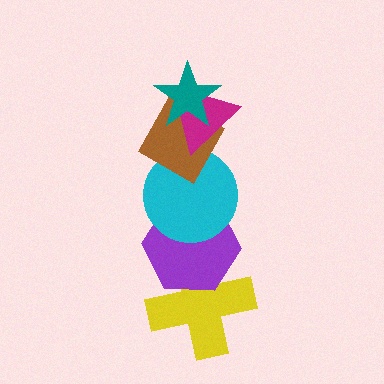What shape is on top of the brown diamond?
The magenta triangle is on top of the brown diamond.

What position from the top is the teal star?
The teal star is 1st from the top.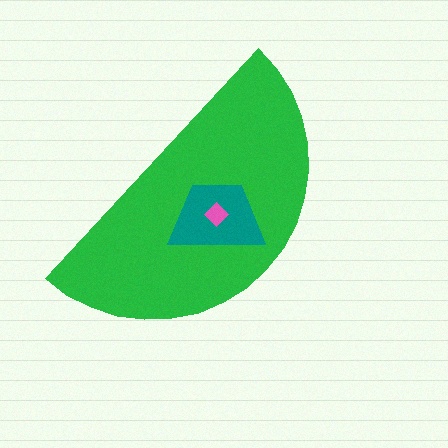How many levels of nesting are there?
3.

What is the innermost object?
The pink diamond.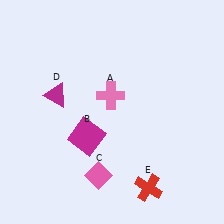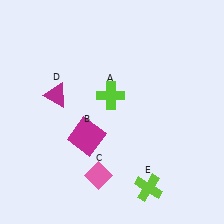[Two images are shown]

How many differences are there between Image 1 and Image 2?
There are 2 differences between the two images.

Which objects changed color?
A changed from pink to lime. E changed from red to lime.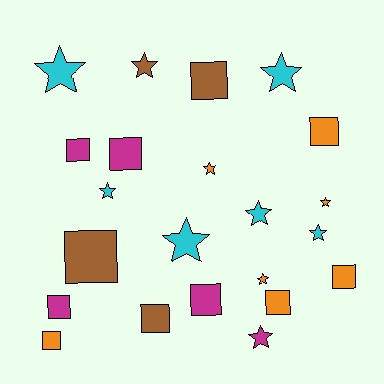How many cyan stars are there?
There are 6 cyan stars.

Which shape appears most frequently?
Star, with 11 objects.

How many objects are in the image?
There are 22 objects.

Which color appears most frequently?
Orange, with 7 objects.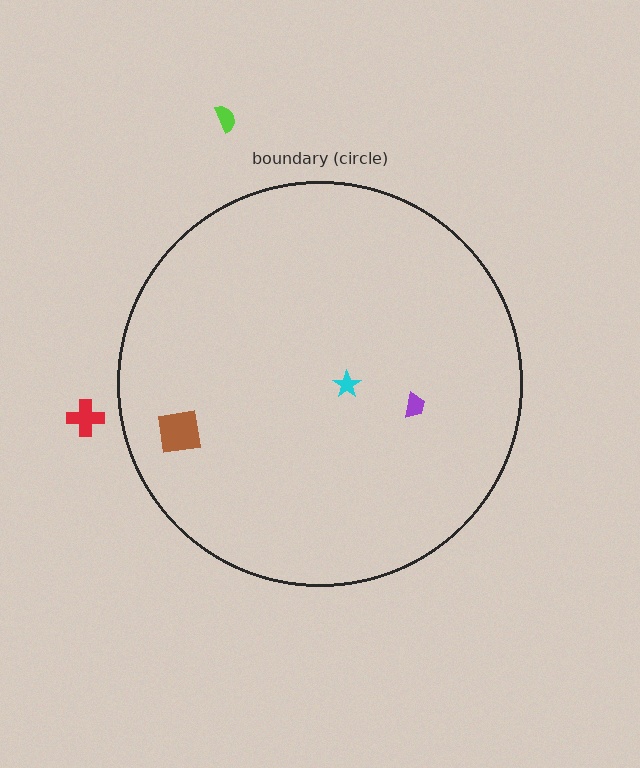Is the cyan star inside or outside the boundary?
Inside.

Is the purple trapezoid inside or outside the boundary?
Inside.